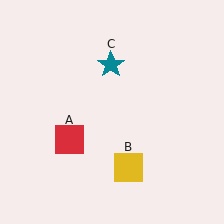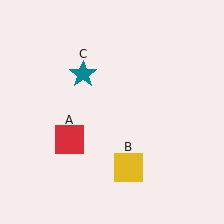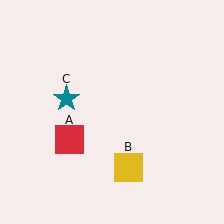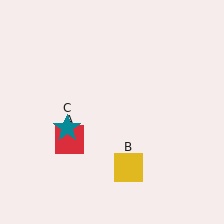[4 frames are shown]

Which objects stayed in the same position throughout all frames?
Red square (object A) and yellow square (object B) remained stationary.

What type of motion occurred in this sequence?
The teal star (object C) rotated counterclockwise around the center of the scene.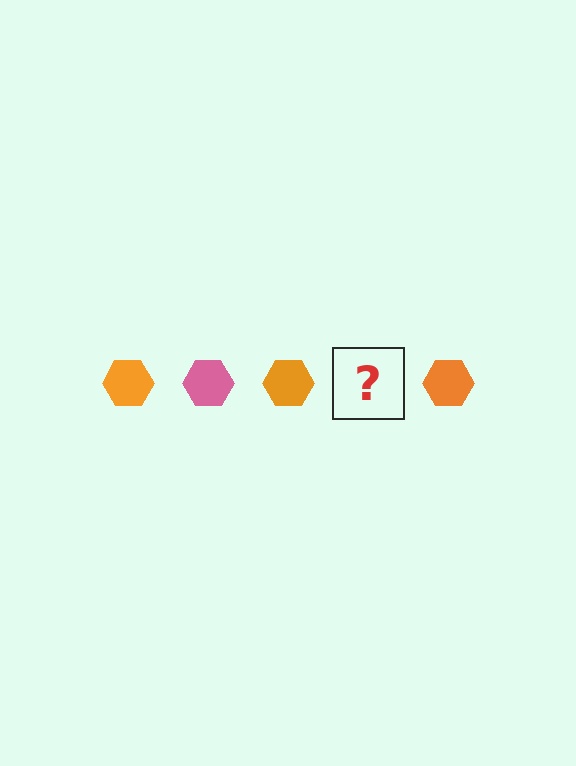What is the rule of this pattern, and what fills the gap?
The rule is that the pattern cycles through orange, pink hexagons. The gap should be filled with a pink hexagon.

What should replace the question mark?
The question mark should be replaced with a pink hexagon.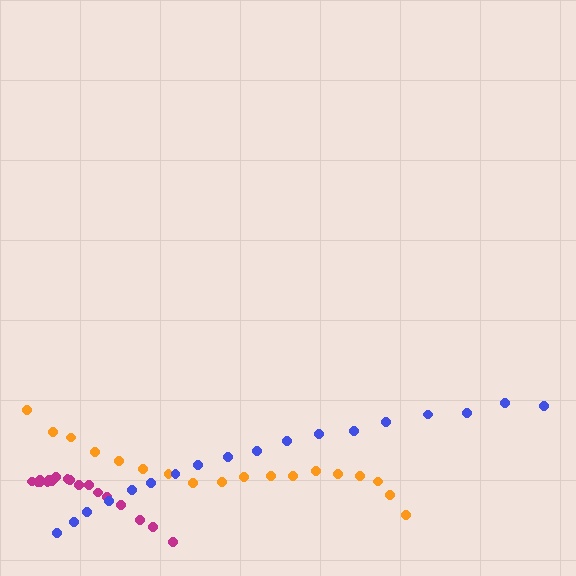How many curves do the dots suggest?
There are 3 distinct paths.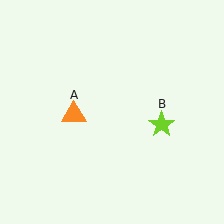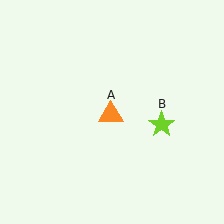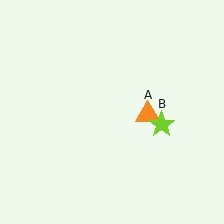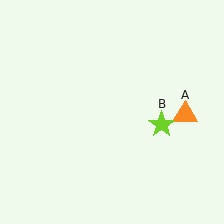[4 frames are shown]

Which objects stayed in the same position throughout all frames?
Lime star (object B) remained stationary.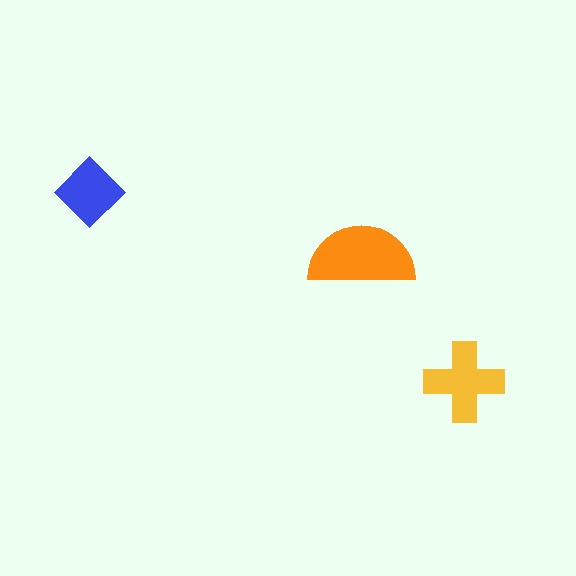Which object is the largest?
The orange semicircle.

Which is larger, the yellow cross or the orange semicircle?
The orange semicircle.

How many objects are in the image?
There are 3 objects in the image.